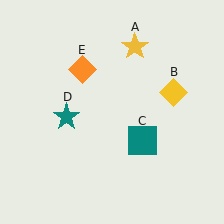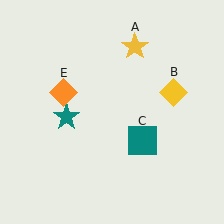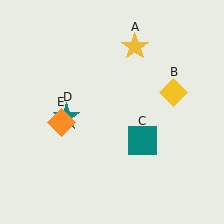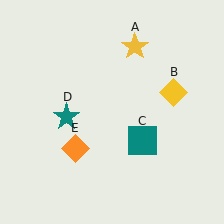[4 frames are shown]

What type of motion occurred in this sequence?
The orange diamond (object E) rotated counterclockwise around the center of the scene.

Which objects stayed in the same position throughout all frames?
Yellow star (object A) and yellow diamond (object B) and teal square (object C) and teal star (object D) remained stationary.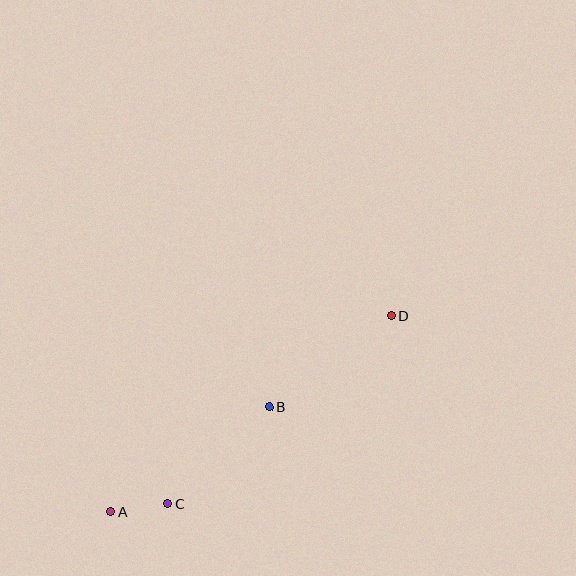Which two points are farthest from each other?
Points A and D are farthest from each other.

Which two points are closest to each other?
Points A and C are closest to each other.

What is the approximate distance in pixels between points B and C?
The distance between B and C is approximately 140 pixels.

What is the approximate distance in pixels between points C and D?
The distance between C and D is approximately 292 pixels.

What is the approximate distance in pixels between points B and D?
The distance between B and D is approximately 153 pixels.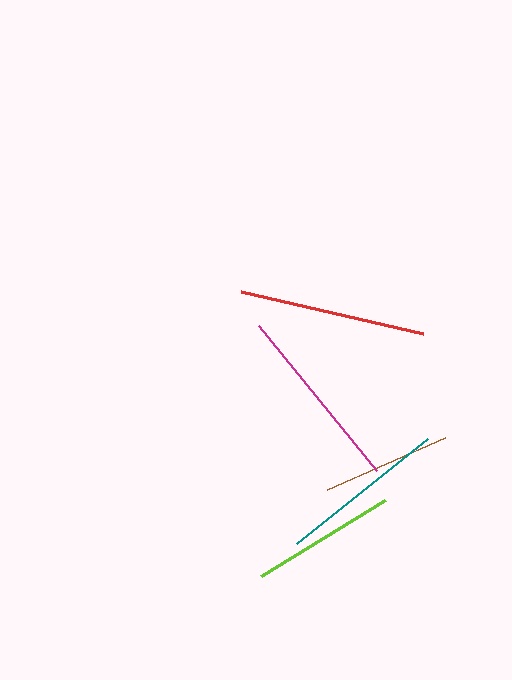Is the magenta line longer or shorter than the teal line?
The magenta line is longer than the teal line.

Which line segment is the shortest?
The brown line is the shortest at approximately 128 pixels.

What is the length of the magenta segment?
The magenta segment is approximately 187 pixels long.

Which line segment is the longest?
The magenta line is the longest at approximately 187 pixels.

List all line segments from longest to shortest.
From longest to shortest: magenta, red, teal, lime, brown.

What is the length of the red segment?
The red segment is approximately 187 pixels long.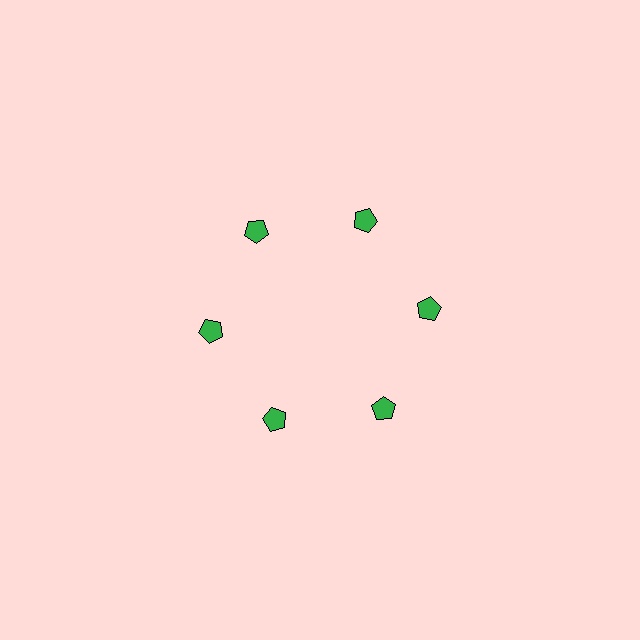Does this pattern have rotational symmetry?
Yes, this pattern has 6-fold rotational symmetry. It looks the same after rotating 60 degrees around the center.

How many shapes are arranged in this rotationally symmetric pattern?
There are 6 shapes, arranged in 6 groups of 1.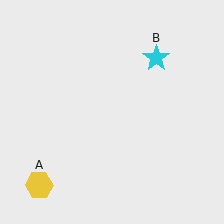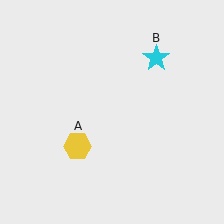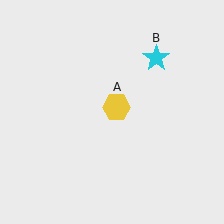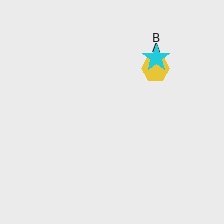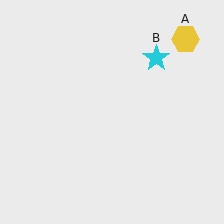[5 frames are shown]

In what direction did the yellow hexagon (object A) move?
The yellow hexagon (object A) moved up and to the right.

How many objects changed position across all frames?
1 object changed position: yellow hexagon (object A).